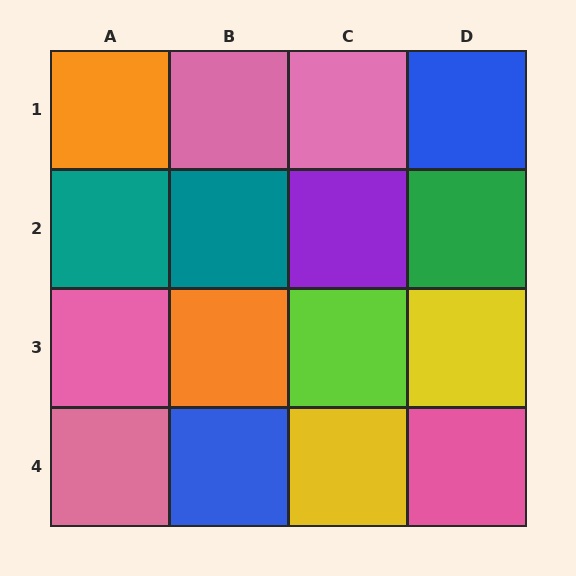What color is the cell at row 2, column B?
Teal.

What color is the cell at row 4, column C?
Yellow.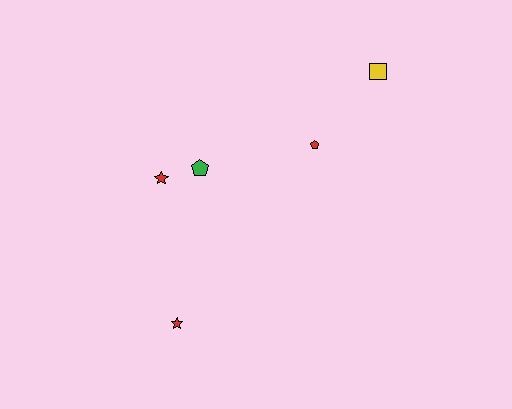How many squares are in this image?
There is 1 square.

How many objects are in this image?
There are 5 objects.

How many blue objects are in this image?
There are no blue objects.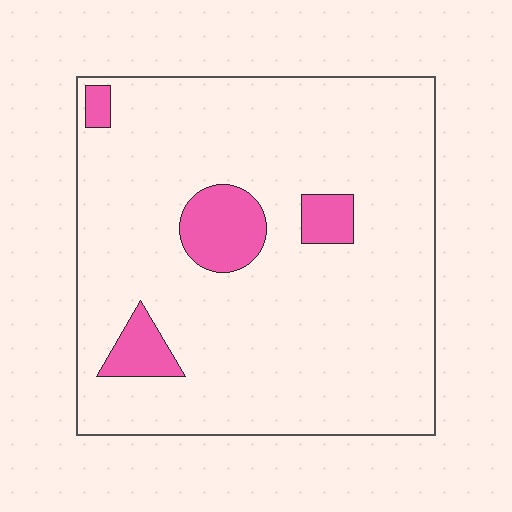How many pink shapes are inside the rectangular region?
4.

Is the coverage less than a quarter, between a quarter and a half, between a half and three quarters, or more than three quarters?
Less than a quarter.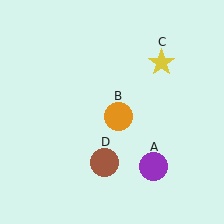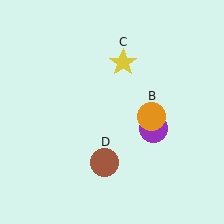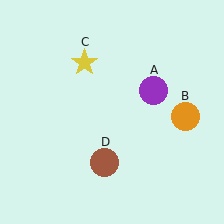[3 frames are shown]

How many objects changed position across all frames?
3 objects changed position: purple circle (object A), orange circle (object B), yellow star (object C).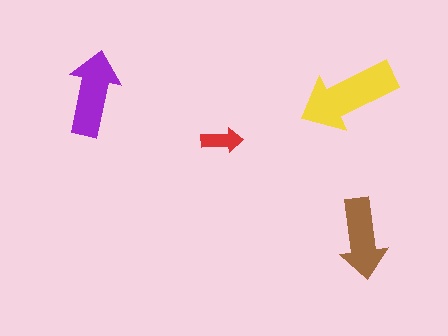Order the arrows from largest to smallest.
the yellow one, the purple one, the brown one, the red one.